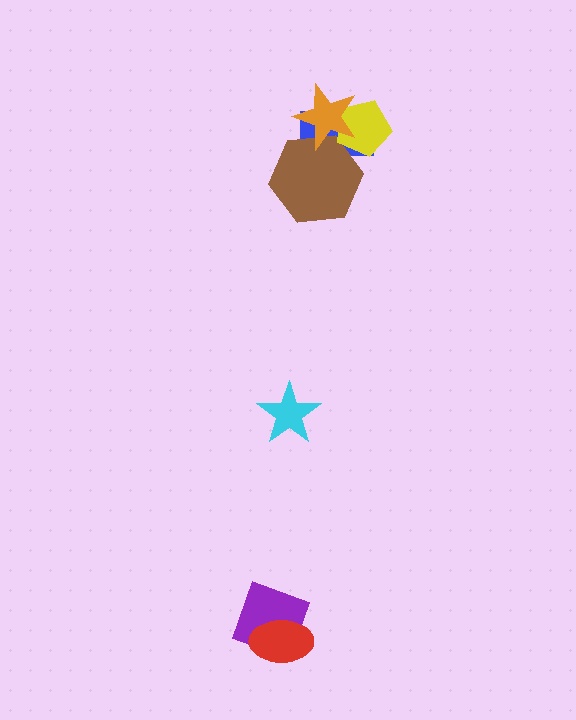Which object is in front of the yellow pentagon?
The orange star is in front of the yellow pentagon.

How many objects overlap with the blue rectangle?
3 objects overlap with the blue rectangle.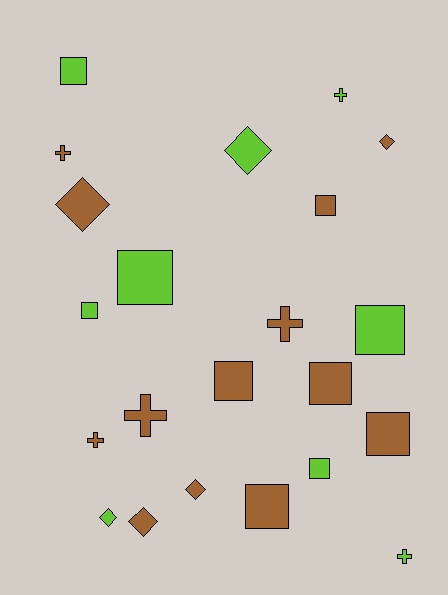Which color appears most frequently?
Brown, with 13 objects.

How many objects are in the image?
There are 22 objects.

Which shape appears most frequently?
Square, with 10 objects.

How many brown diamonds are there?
There are 4 brown diamonds.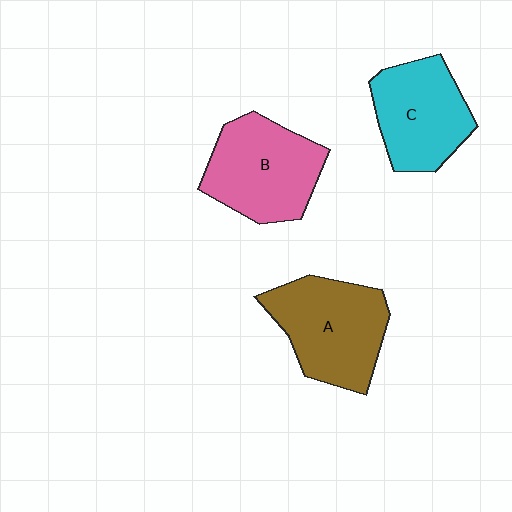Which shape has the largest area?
Shape A (brown).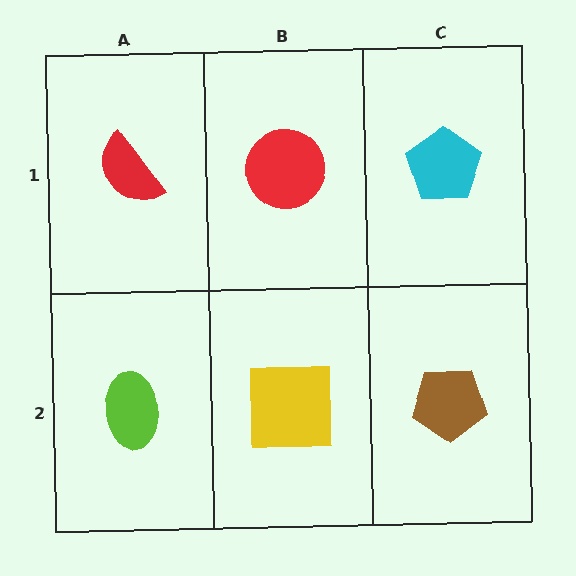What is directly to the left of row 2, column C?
A yellow square.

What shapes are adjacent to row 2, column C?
A cyan pentagon (row 1, column C), a yellow square (row 2, column B).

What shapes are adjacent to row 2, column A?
A red semicircle (row 1, column A), a yellow square (row 2, column B).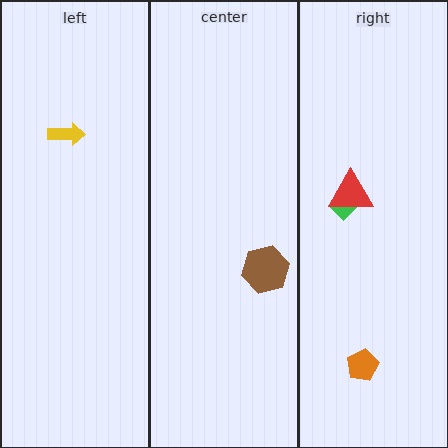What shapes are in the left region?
The yellow arrow.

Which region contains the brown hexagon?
The center region.